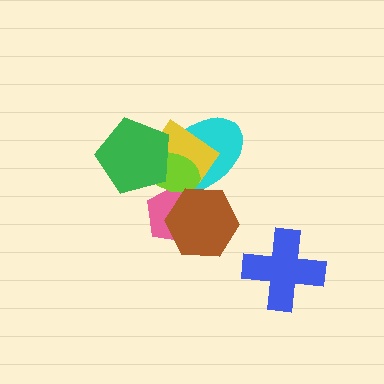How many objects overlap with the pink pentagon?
3 objects overlap with the pink pentagon.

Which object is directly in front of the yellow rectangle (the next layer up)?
The lime ellipse is directly in front of the yellow rectangle.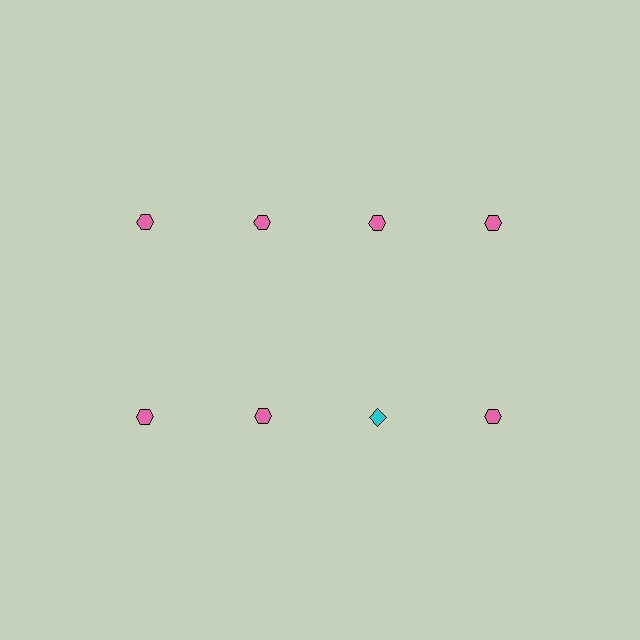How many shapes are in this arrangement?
There are 8 shapes arranged in a grid pattern.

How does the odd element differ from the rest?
It differs in both color (cyan instead of pink) and shape (diamond instead of hexagon).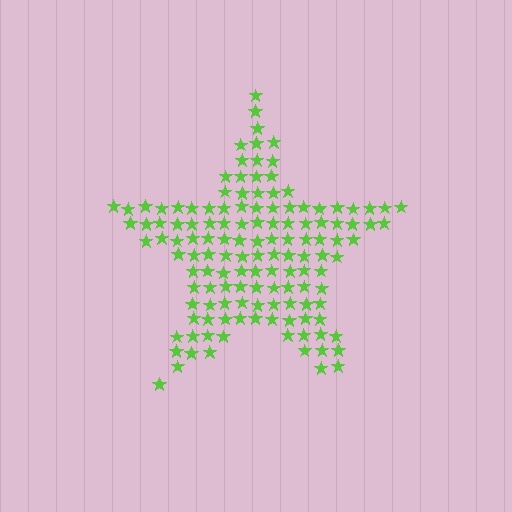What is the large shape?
The large shape is a star.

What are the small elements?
The small elements are stars.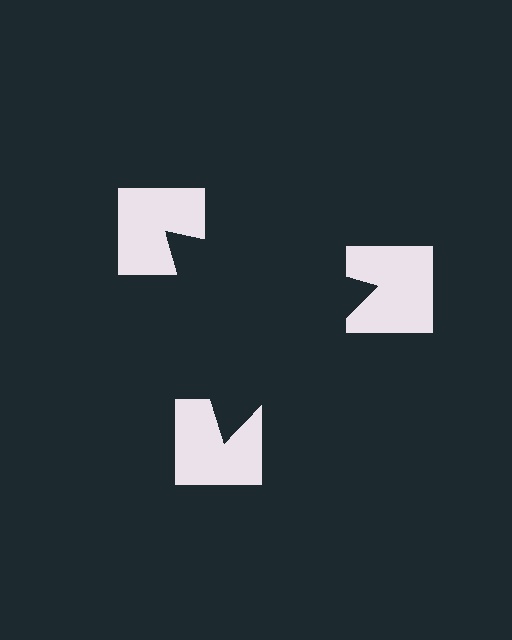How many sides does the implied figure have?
3 sides.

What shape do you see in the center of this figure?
An illusory triangle — its edges are inferred from the aligned wedge cuts in the notched squares, not physically drawn.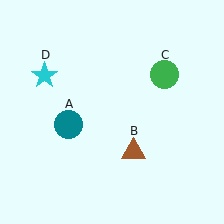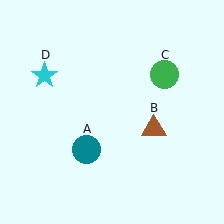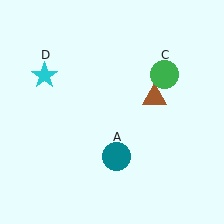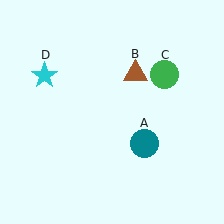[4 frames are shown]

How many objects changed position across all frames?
2 objects changed position: teal circle (object A), brown triangle (object B).